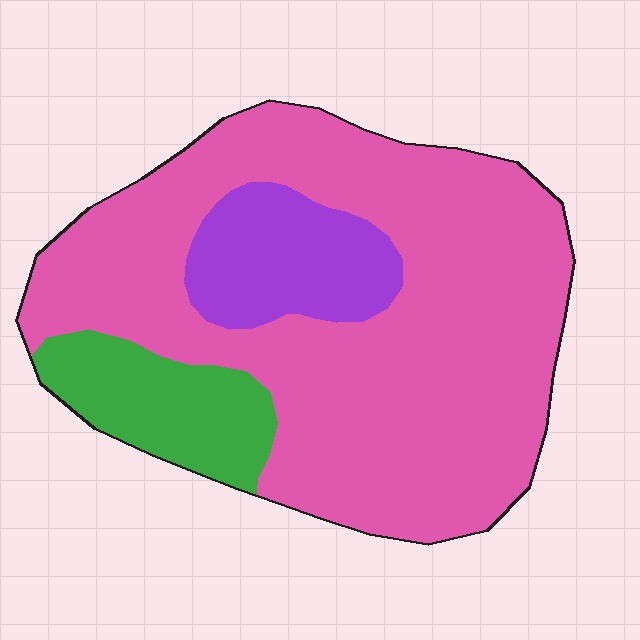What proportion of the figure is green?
Green covers roughly 15% of the figure.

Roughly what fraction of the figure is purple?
Purple takes up about one eighth (1/8) of the figure.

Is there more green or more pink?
Pink.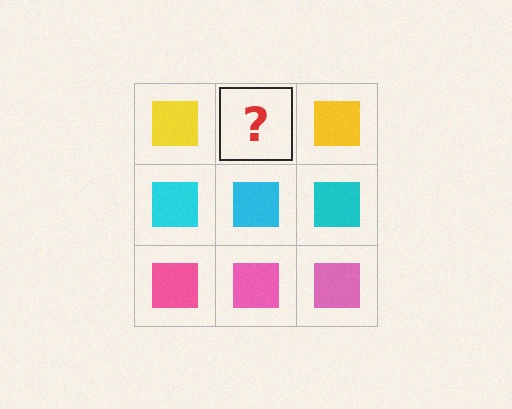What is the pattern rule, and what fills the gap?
The rule is that each row has a consistent color. The gap should be filled with a yellow square.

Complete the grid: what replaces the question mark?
The question mark should be replaced with a yellow square.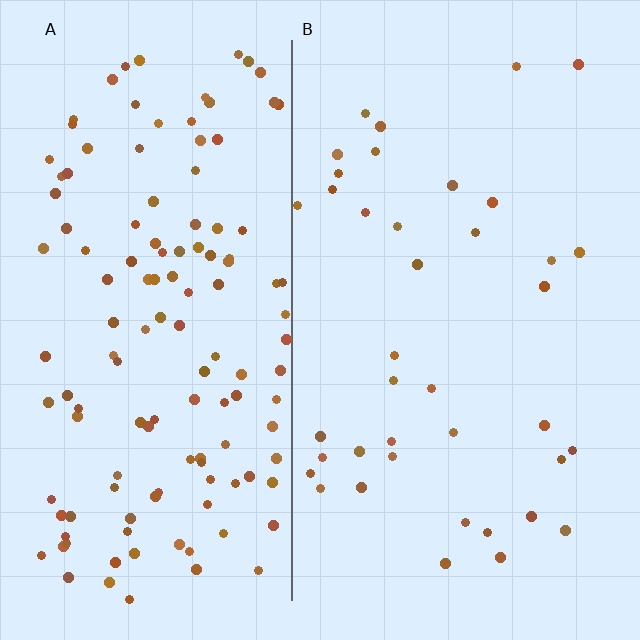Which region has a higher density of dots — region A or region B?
A (the left).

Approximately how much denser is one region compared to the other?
Approximately 3.4× — region A over region B.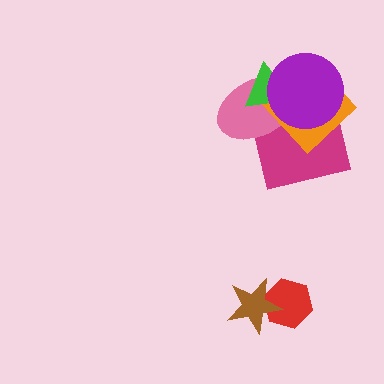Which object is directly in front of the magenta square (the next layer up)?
The pink ellipse is directly in front of the magenta square.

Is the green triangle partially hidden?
Yes, it is partially covered by another shape.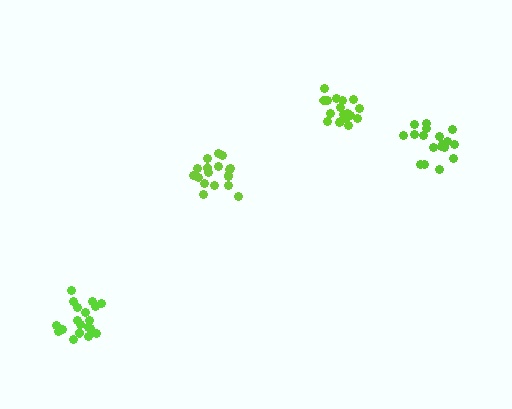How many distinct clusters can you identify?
There are 4 distinct clusters.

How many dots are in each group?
Group 1: 18 dots, Group 2: 19 dots, Group 3: 18 dots, Group 4: 18 dots (73 total).